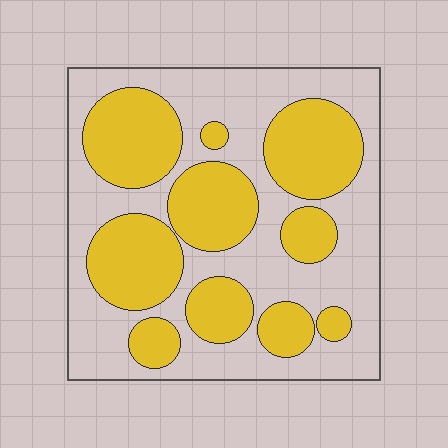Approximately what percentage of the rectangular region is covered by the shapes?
Approximately 45%.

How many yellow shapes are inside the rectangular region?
10.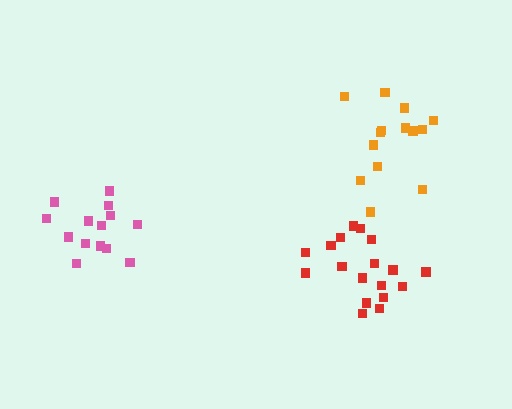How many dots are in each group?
Group 1: 18 dots, Group 2: 14 dots, Group 3: 14 dots (46 total).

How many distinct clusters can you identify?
There are 3 distinct clusters.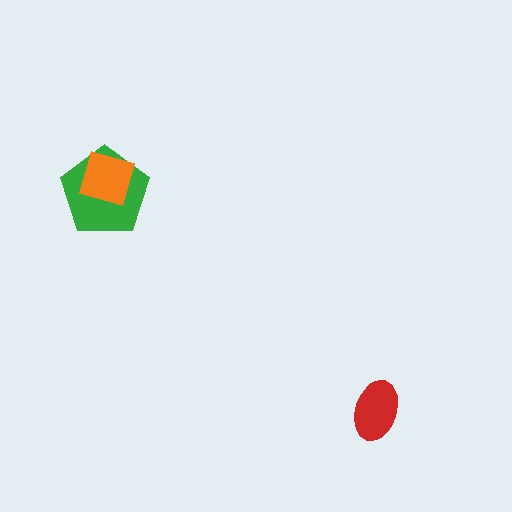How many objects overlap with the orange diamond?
1 object overlaps with the orange diamond.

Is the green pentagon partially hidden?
Yes, it is partially covered by another shape.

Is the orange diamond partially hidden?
No, no other shape covers it.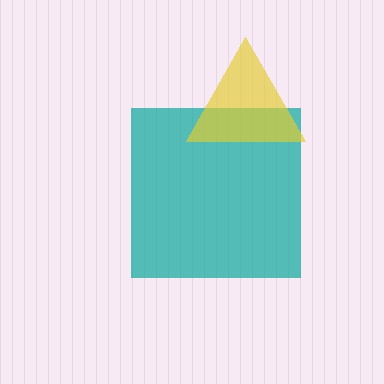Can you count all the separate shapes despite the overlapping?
Yes, there are 2 separate shapes.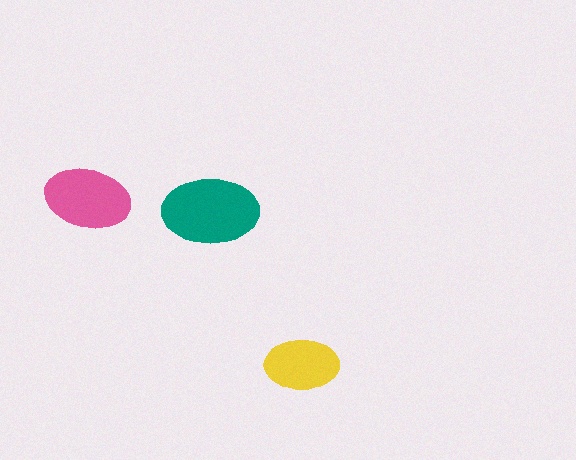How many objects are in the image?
There are 3 objects in the image.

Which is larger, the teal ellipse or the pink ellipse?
The teal one.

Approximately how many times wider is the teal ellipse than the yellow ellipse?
About 1.5 times wider.